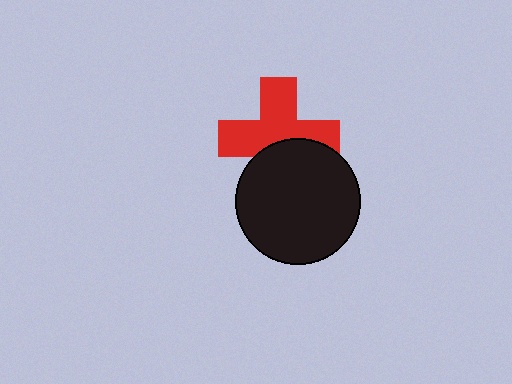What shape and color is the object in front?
The object in front is a black circle.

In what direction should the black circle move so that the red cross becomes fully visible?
The black circle should move down. That is the shortest direction to clear the overlap and leave the red cross fully visible.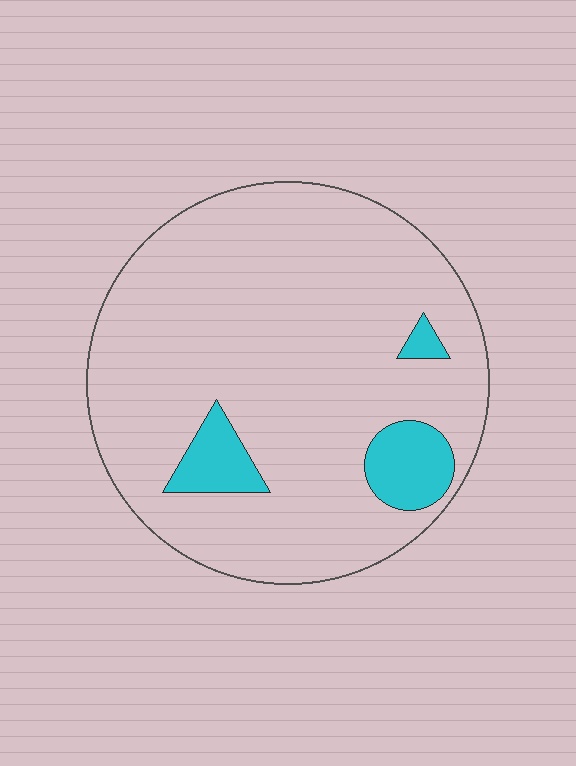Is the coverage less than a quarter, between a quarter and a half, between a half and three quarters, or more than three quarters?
Less than a quarter.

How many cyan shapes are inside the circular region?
3.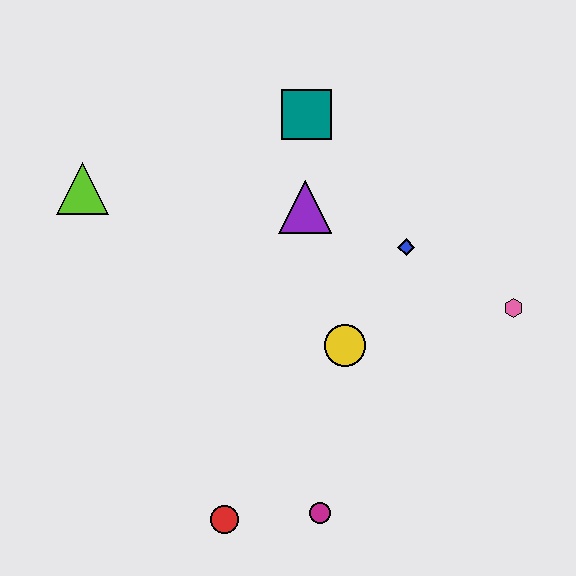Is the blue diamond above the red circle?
Yes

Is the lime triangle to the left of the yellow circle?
Yes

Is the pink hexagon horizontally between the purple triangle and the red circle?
No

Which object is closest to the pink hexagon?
The blue diamond is closest to the pink hexagon.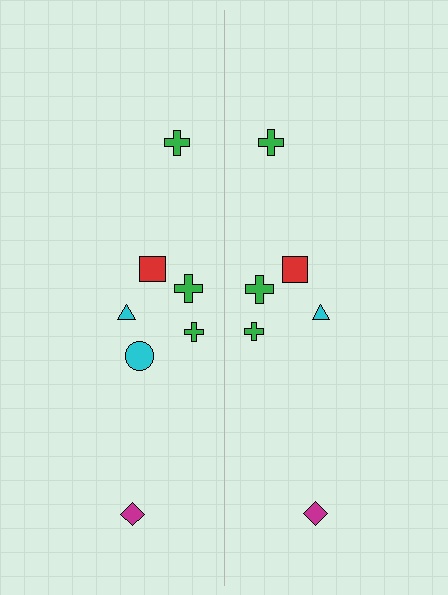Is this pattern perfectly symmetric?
No, the pattern is not perfectly symmetric. A cyan circle is missing from the right side.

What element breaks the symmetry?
A cyan circle is missing from the right side.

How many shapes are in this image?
There are 13 shapes in this image.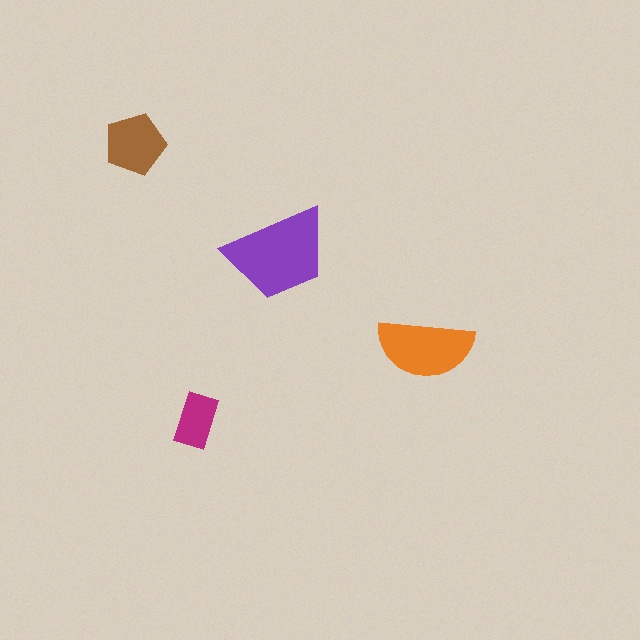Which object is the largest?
The purple trapezoid.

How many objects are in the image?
There are 4 objects in the image.